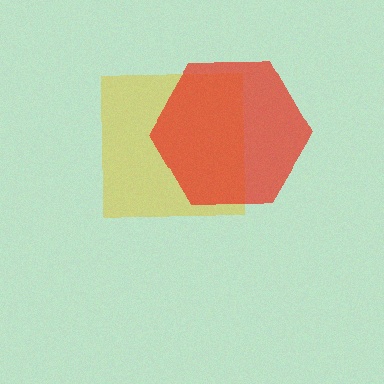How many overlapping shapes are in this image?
There are 2 overlapping shapes in the image.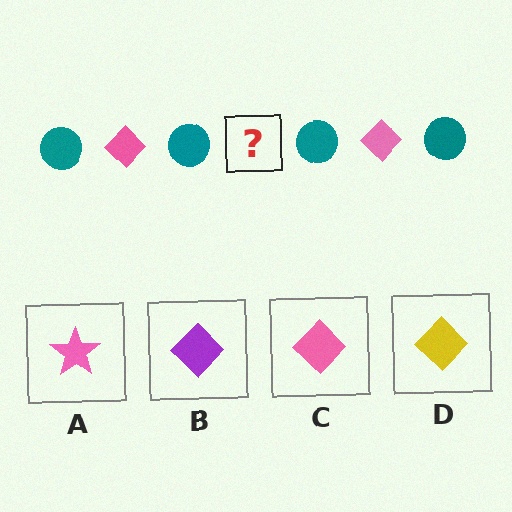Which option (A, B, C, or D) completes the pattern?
C.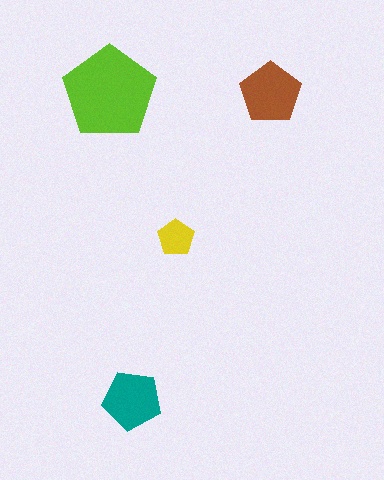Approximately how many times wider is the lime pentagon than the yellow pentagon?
About 2.5 times wider.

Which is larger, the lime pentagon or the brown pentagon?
The lime one.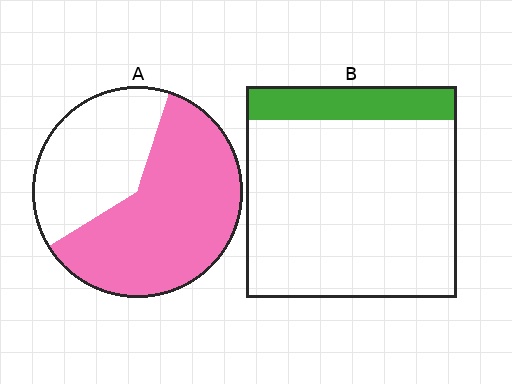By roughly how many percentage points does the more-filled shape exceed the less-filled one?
By roughly 45 percentage points (A over B).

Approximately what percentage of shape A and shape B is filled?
A is approximately 60% and B is approximately 15%.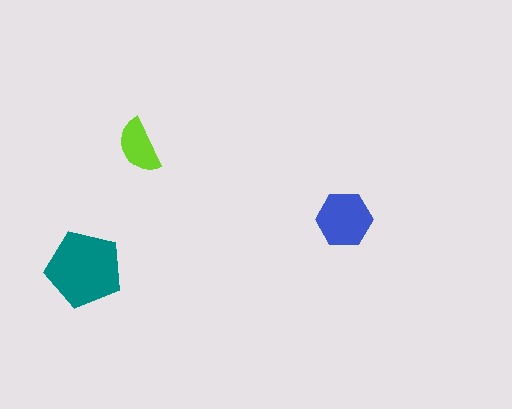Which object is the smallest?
The lime semicircle.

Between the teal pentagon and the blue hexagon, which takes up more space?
The teal pentagon.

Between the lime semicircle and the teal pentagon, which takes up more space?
The teal pentagon.